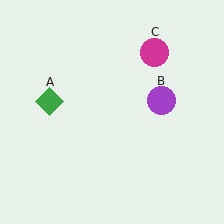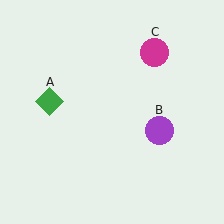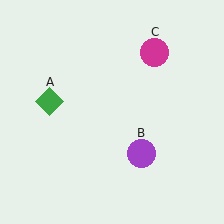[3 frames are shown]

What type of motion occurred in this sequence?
The purple circle (object B) rotated clockwise around the center of the scene.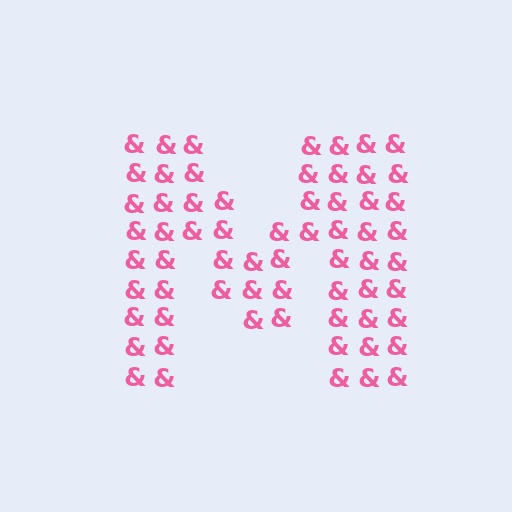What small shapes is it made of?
It is made of small ampersands.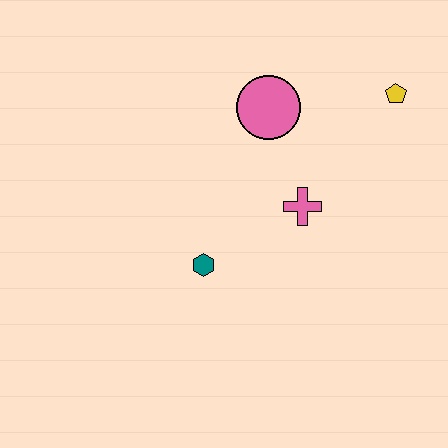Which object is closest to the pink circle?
The pink cross is closest to the pink circle.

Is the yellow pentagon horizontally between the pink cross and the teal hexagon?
No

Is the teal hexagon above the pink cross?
No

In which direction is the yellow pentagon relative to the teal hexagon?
The yellow pentagon is to the right of the teal hexagon.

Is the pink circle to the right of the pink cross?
No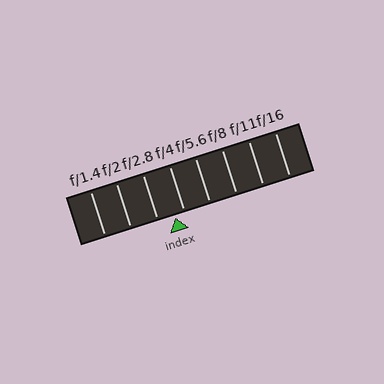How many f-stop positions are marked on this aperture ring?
There are 8 f-stop positions marked.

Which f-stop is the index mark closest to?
The index mark is closest to f/4.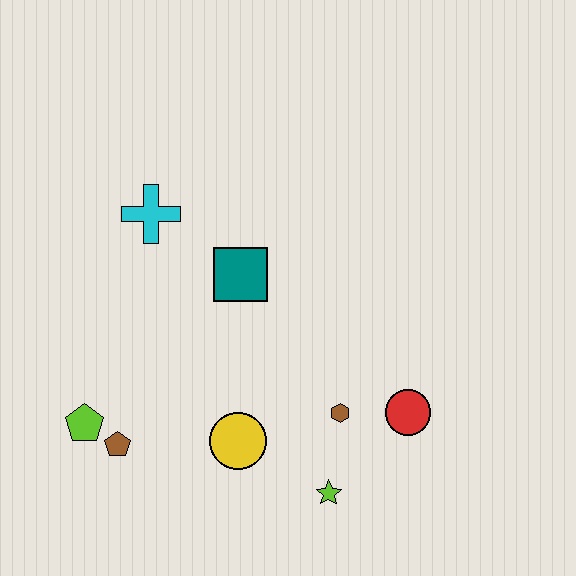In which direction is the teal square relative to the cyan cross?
The teal square is to the right of the cyan cross.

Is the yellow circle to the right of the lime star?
No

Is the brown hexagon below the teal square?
Yes